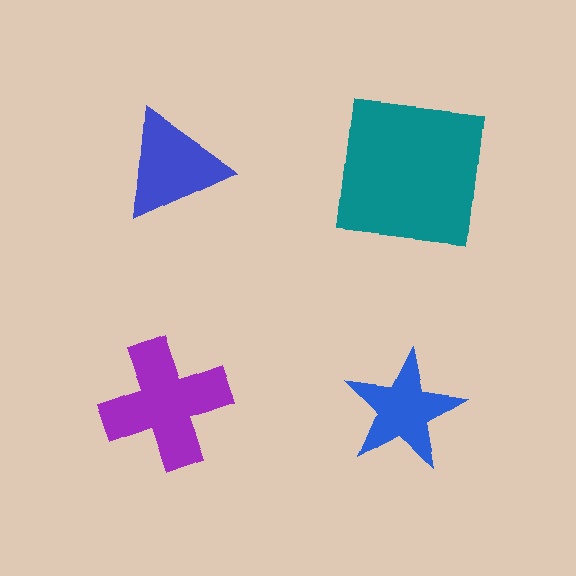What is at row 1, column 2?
A teal square.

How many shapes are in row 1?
2 shapes.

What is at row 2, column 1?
A purple cross.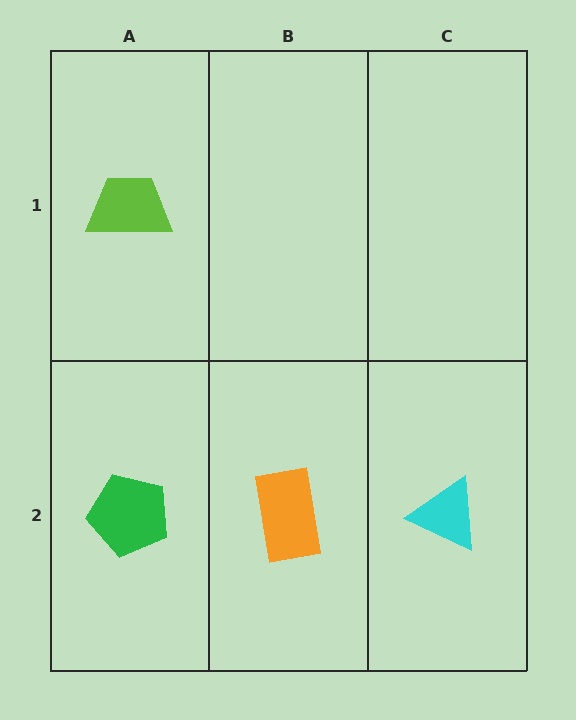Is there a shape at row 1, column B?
No, that cell is empty.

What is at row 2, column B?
An orange rectangle.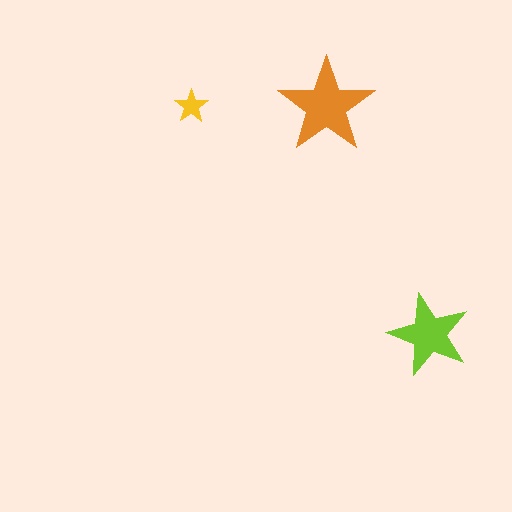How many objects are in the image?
There are 3 objects in the image.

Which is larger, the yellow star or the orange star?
The orange one.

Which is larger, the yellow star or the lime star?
The lime one.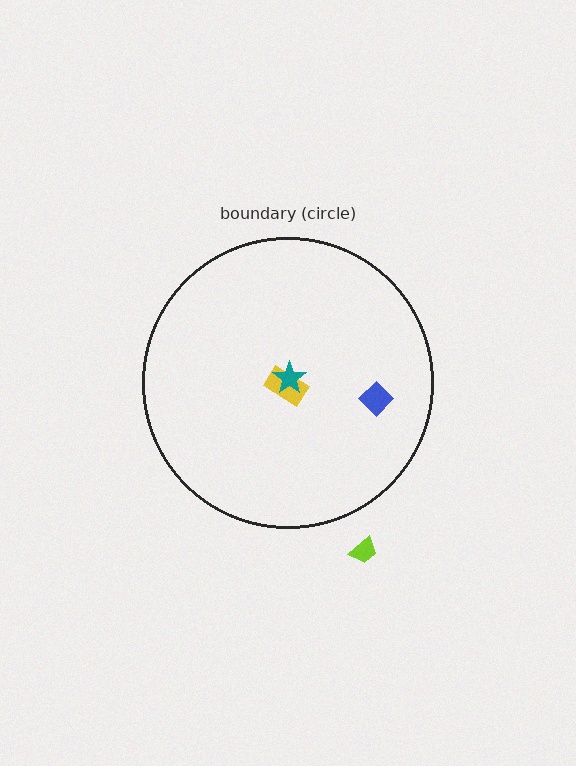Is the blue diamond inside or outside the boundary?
Inside.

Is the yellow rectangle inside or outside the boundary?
Inside.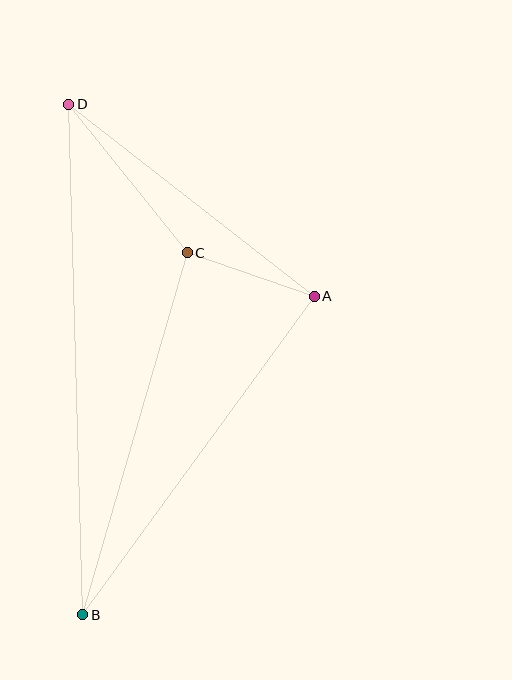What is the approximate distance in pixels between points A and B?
The distance between A and B is approximately 394 pixels.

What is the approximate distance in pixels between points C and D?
The distance between C and D is approximately 190 pixels.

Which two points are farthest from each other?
Points B and D are farthest from each other.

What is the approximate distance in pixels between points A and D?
The distance between A and D is approximately 312 pixels.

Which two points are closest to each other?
Points A and C are closest to each other.